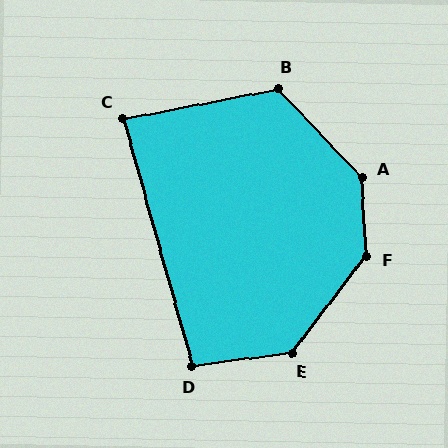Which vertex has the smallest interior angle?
C, at approximately 85 degrees.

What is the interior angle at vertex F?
Approximately 139 degrees (obtuse).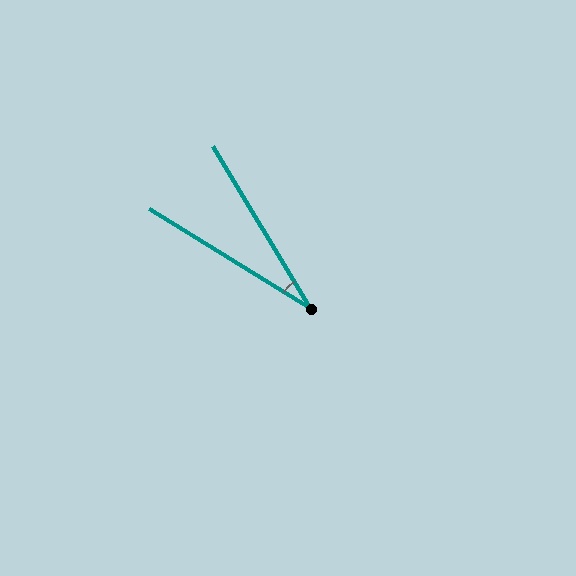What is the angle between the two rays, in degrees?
Approximately 27 degrees.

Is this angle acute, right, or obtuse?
It is acute.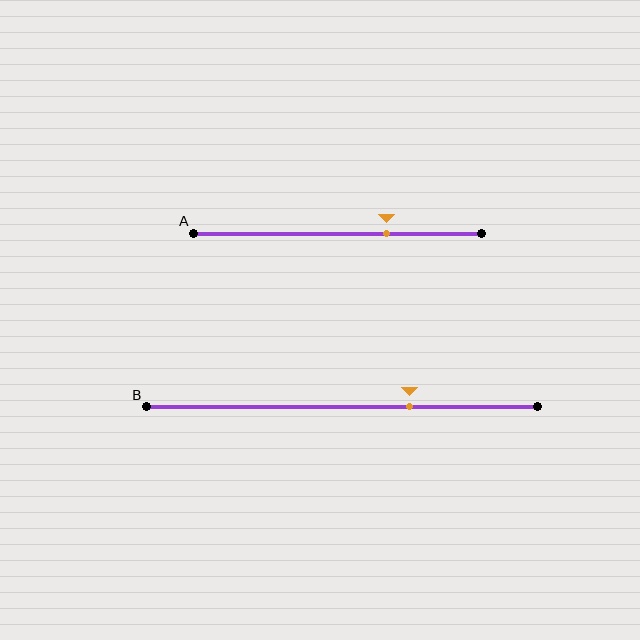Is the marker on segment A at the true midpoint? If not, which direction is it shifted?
No, the marker on segment A is shifted to the right by about 17% of the segment length.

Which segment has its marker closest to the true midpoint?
Segment A has its marker closest to the true midpoint.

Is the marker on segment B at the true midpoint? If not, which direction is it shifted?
No, the marker on segment B is shifted to the right by about 17% of the segment length.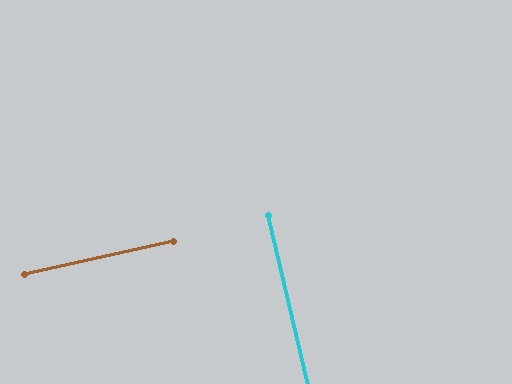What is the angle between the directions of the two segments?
Approximately 89 degrees.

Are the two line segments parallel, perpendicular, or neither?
Perpendicular — they meet at approximately 89°.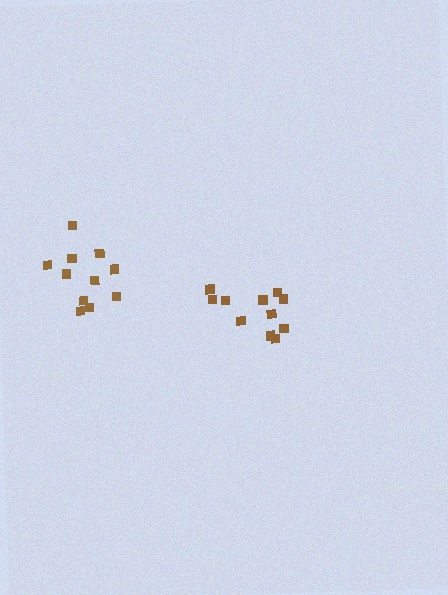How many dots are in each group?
Group 1: 11 dots, Group 2: 11 dots (22 total).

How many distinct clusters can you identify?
There are 2 distinct clusters.